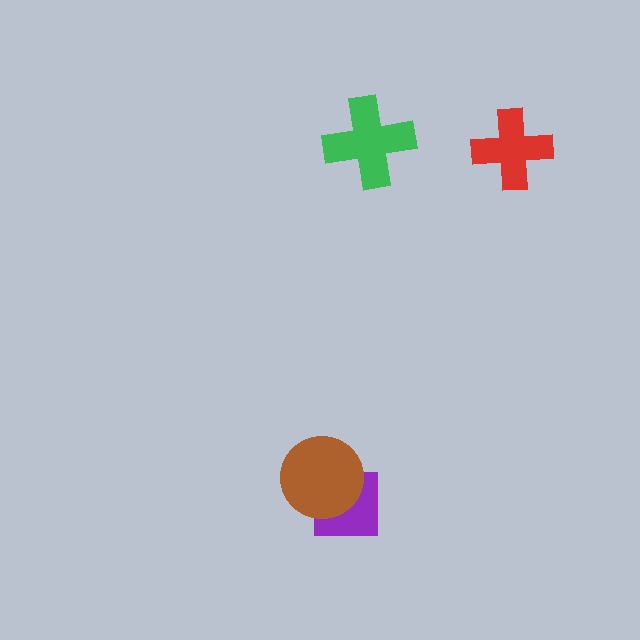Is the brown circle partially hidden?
No, no other shape covers it.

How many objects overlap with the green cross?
0 objects overlap with the green cross.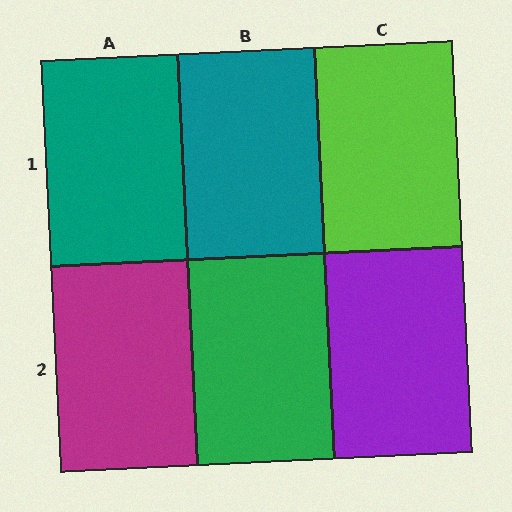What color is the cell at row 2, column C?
Purple.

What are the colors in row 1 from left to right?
Teal, teal, lime.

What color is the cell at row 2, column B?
Green.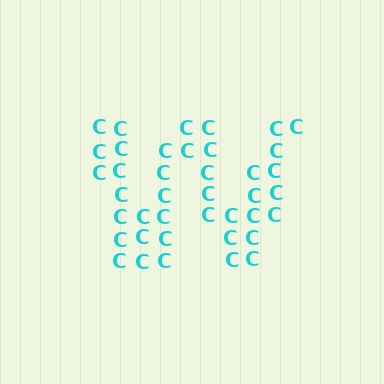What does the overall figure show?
The overall figure shows the letter W.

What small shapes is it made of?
It is made of small letter C's.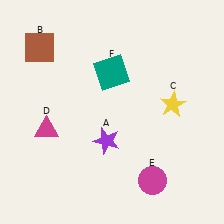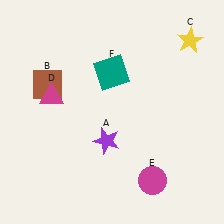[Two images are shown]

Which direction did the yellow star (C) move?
The yellow star (C) moved up.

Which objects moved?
The objects that moved are: the brown square (B), the yellow star (C), the magenta triangle (D).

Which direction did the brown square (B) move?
The brown square (B) moved down.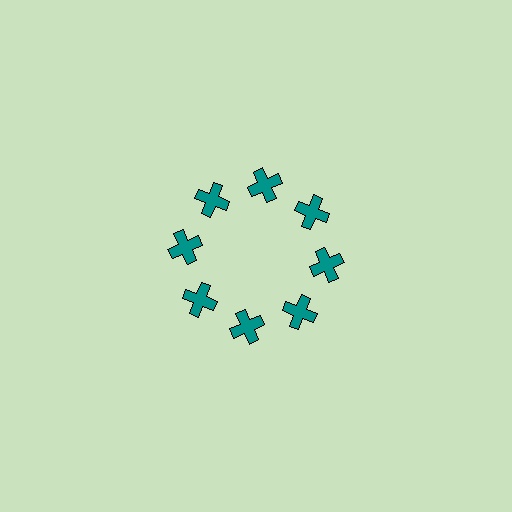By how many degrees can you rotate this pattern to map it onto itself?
The pattern maps onto itself every 45 degrees of rotation.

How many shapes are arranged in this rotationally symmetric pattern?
There are 8 shapes, arranged in 8 groups of 1.